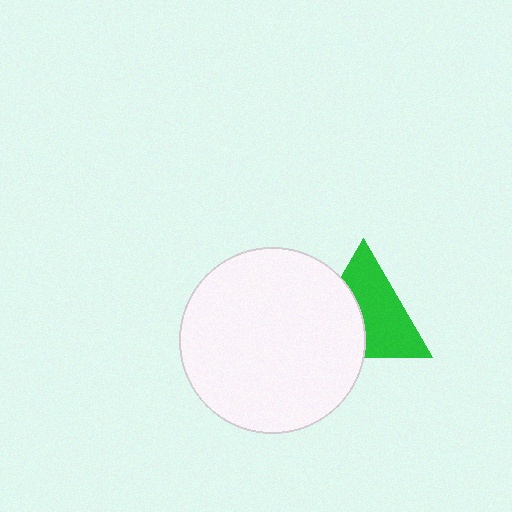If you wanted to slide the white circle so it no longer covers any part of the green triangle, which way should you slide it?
Slide it left — that is the most direct way to separate the two shapes.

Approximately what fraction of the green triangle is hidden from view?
Roughly 41% of the green triangle is hidden behind the white circle.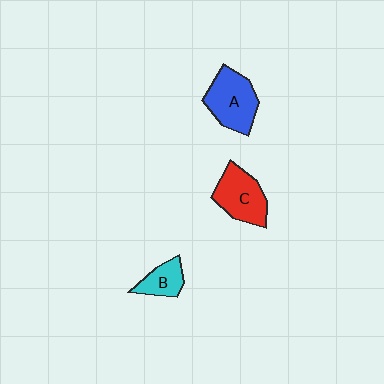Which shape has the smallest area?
Shape B (cyan).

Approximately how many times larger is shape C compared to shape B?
Approximately 1.8 times.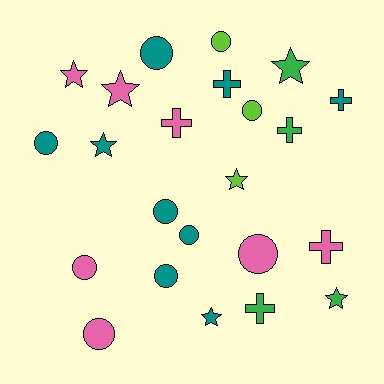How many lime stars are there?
There is 1 lime star.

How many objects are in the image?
There are 23 objects.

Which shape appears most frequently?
Circle, with 10 objects.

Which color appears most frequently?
Teal, with 9 objects.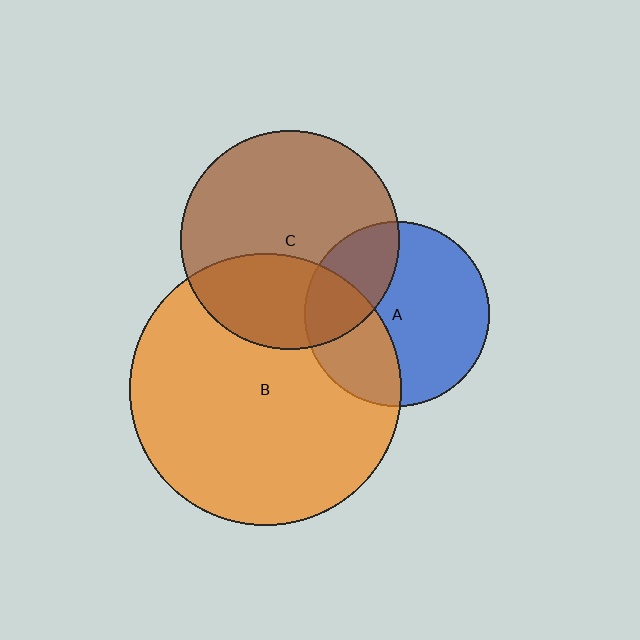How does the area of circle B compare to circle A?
Approximately 2.2 times.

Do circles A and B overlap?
Yes.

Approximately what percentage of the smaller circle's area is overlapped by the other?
Approximately 35%.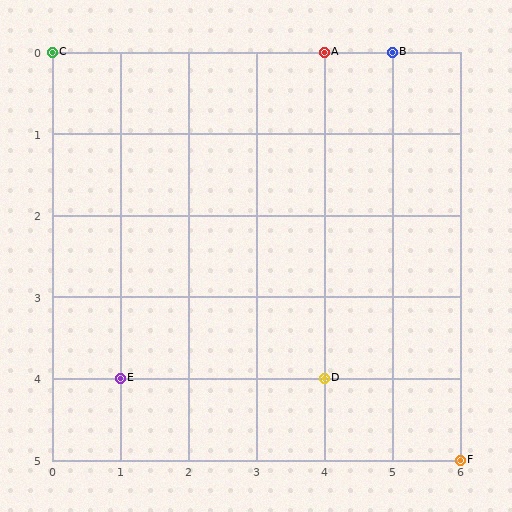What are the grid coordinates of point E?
Point E is at grid coordinates (1, 4).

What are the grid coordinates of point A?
Point A is at grid coordinates (4, 0).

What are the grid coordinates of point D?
Point D is at grid coordinates (4, 4).